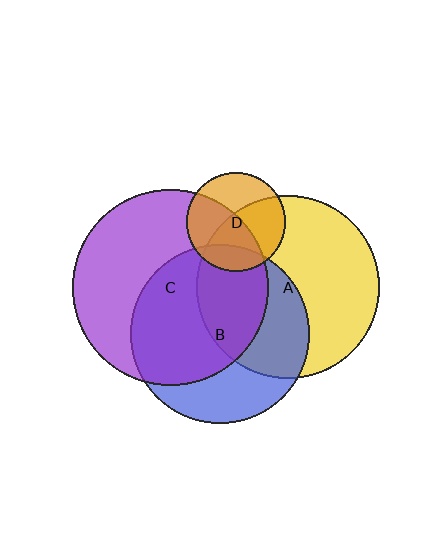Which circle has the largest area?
Circle C (purple).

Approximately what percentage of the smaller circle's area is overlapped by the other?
Approximately 50%.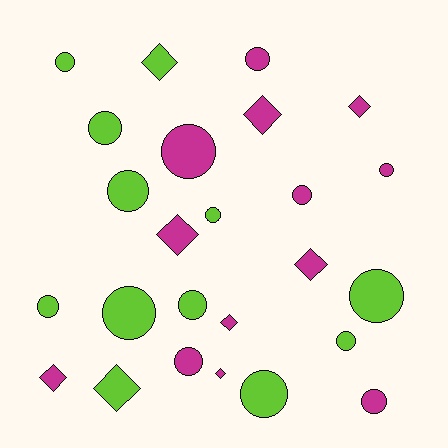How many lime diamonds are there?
There are 2 lime diamonds.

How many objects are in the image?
There are 25 objects.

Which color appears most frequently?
Magenta, with 13 objects.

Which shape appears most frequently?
Circle, with 16 objects.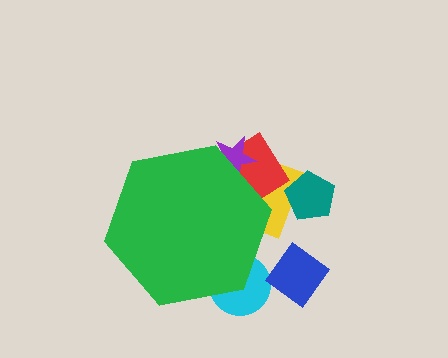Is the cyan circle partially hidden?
Yes, the cyan circle is partially hidden behind the green hexagon.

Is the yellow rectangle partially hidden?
Yes, the yellow rectangle is partially hidden behind the green hexagon.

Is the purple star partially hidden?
Yes, the purple star is partially hidden behind the green hexagon.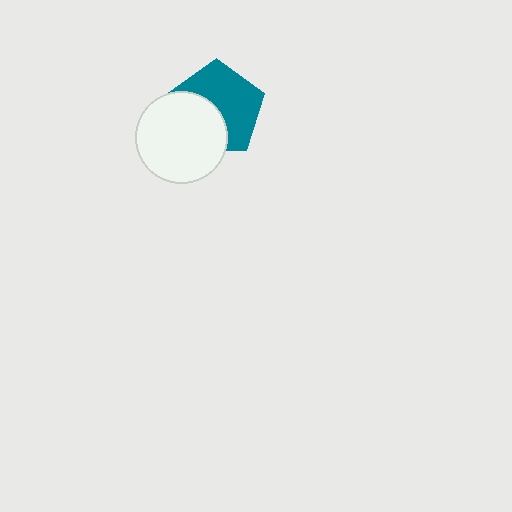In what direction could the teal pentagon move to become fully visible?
The teal pentagon could move toward the upper-right. That would shift it out from behind the white circle entirely.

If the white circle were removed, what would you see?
You would see the complete teal pentagon.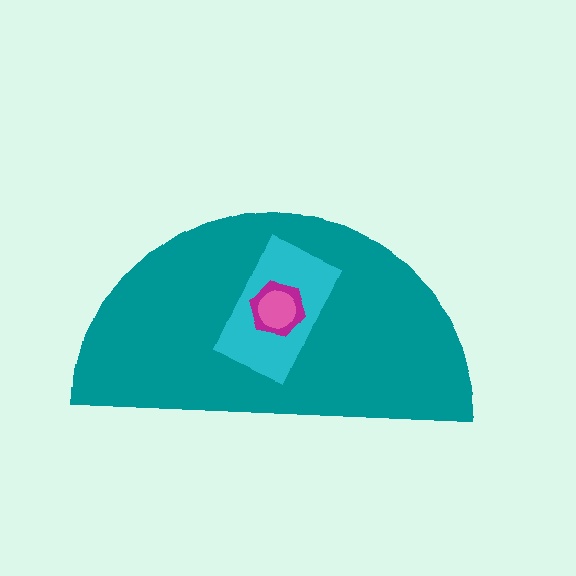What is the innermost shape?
The pink circle.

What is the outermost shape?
The teal semicircle.